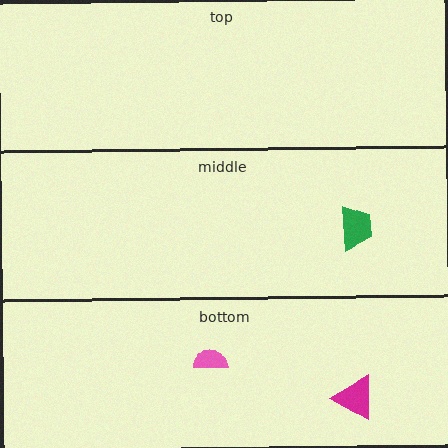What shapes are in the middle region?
The green trapezoid.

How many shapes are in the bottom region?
2.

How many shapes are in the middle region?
1.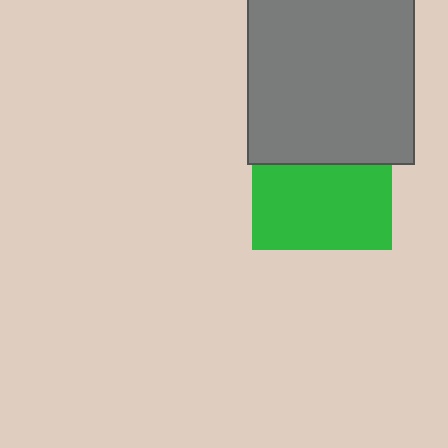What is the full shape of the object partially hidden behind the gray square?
The partially hidden object is a green square.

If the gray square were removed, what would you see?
You would see the complete green square.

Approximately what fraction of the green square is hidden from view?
Roughly 40% of the green square is hidden behind the gray square.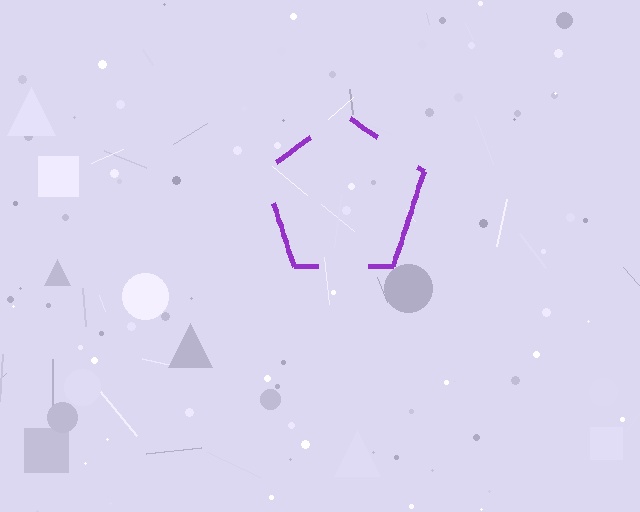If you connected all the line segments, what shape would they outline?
They would outline a pentagon.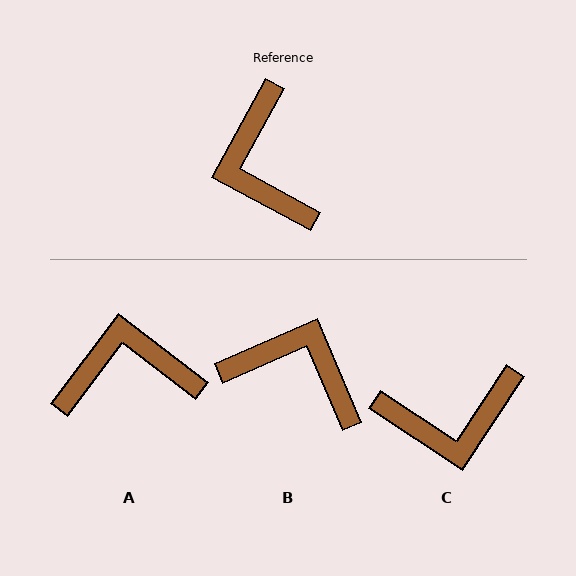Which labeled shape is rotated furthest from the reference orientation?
B, about 128 degrees away.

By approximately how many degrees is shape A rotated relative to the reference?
Approximately 99 degrees clockwise.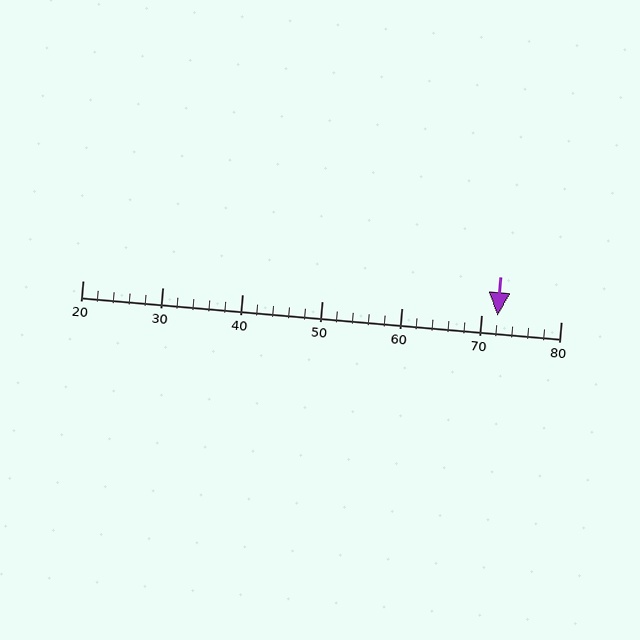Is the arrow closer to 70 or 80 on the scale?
The arrow is closer to 70.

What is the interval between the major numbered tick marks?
The major tick marks are spaced 10 units apart.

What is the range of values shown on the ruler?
The ruler shows values from 20 to 80.